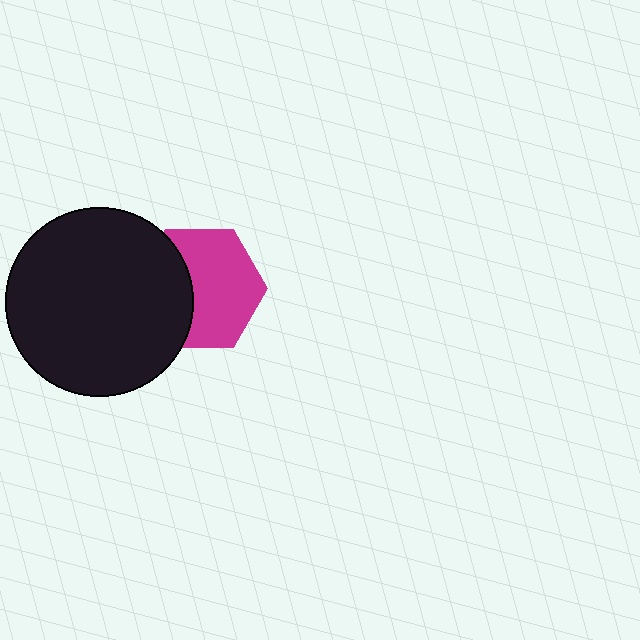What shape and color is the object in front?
The object in front is a black circle.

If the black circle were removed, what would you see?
You would see the complete magenta hexagon.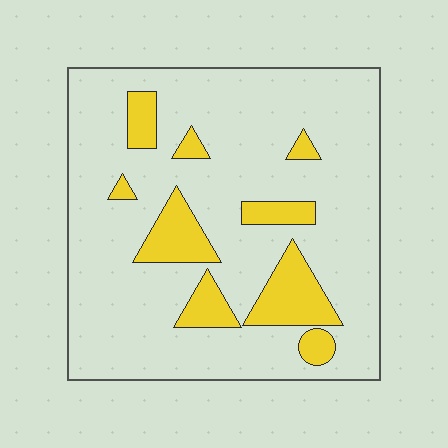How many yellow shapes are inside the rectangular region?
9.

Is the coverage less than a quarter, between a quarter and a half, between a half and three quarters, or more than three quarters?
Less than a quarter.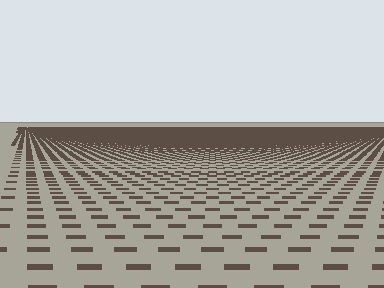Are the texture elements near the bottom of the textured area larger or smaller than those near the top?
Larger. Near the bottom, elements are closer to the viewer and appear at a bigger on-screen size.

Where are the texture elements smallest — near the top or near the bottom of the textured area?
Near the top.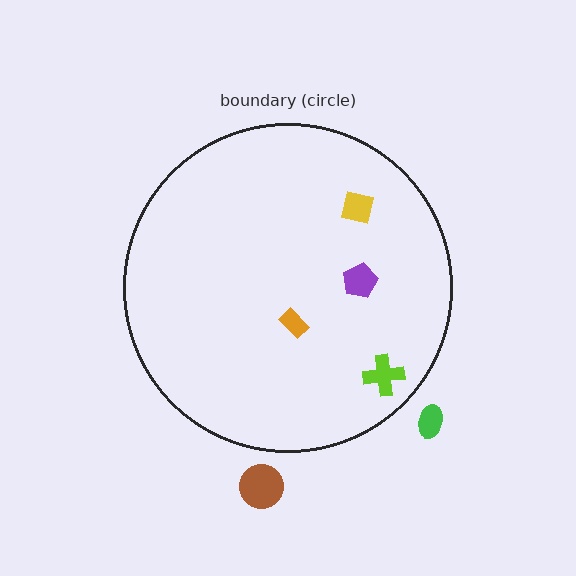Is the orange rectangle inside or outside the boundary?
Inside.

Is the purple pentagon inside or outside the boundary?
Inside.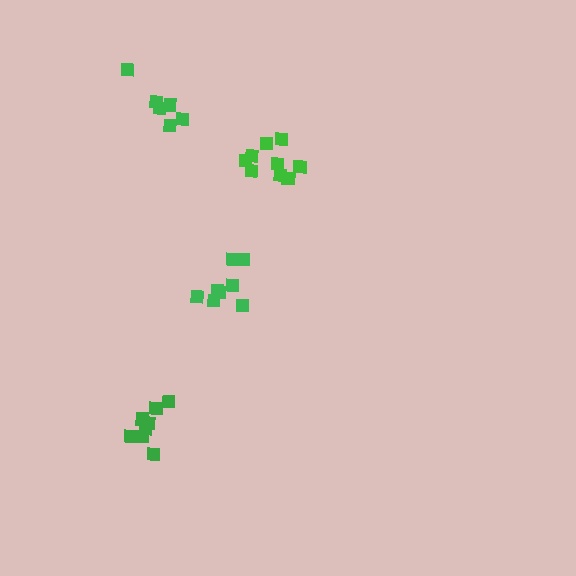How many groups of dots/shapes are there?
There are 4 groups.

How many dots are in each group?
Group 1: 8 dots, Group 2: 6 dots, Group 3: 9 dots, Group 4: 8 dots (31 total).